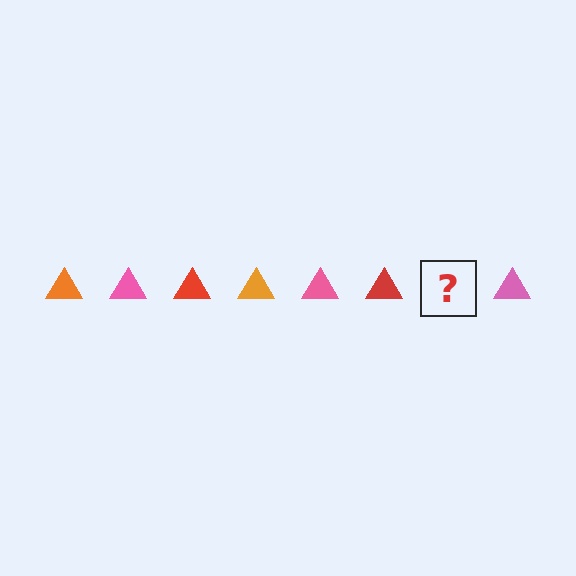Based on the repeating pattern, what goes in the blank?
The blank should be an orange triangle.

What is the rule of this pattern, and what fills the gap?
The rule is that the pattern cycles through orange, pink, red triangles. The gap should be filled with an orange triangle.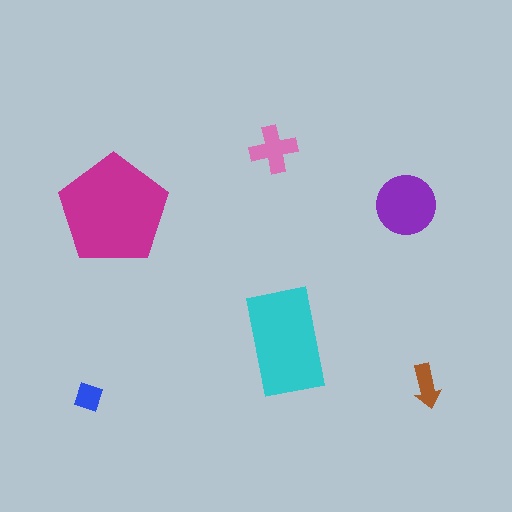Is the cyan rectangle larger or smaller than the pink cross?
Larger.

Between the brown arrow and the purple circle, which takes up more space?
The purple circle.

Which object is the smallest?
The blue diamond.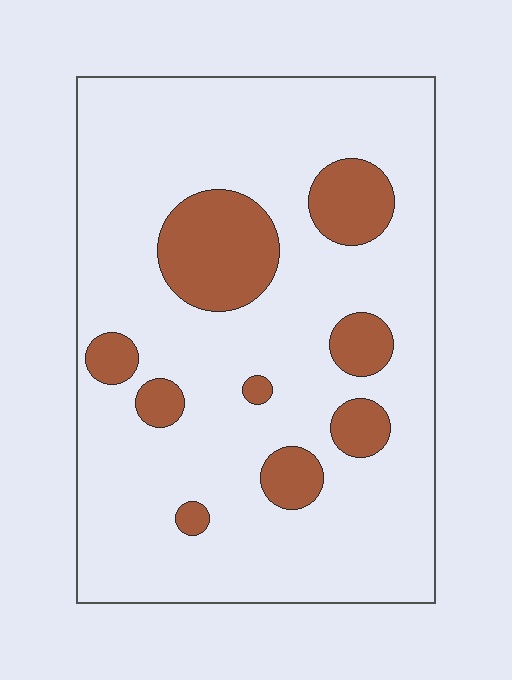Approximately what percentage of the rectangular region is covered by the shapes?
Approximately 15%.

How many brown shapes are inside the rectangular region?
9.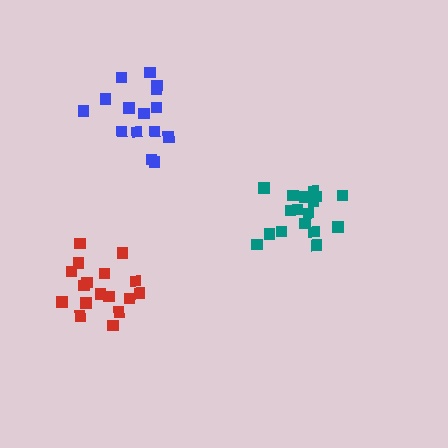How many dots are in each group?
Group 1: 17 dots, Group 2: 15 dots, Group 3: 17 dots (49 total).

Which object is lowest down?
The red cluster is bottommost.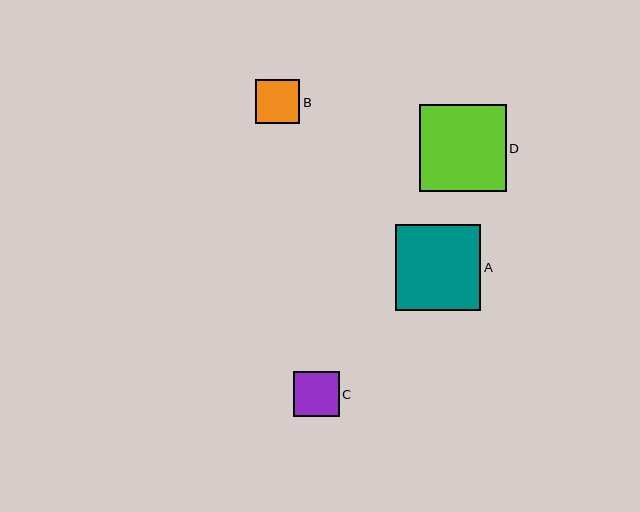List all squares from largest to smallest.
From largest to smallest: D, A, C, B.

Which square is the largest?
Square D is the largest with a size of approximately 87 pixels.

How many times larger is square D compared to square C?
Square D is approximately 1.9 times the size of square C.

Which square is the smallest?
Square B is the smallest with a size of approximately 45 pixels.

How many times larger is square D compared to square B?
Square D is approximately 1.9 times the size of square B.